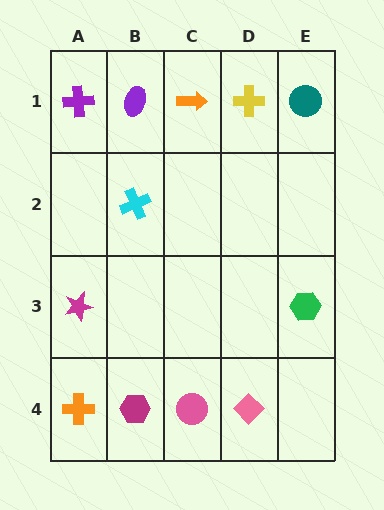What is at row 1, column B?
A purple ellipse.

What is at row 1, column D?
A yellow cross.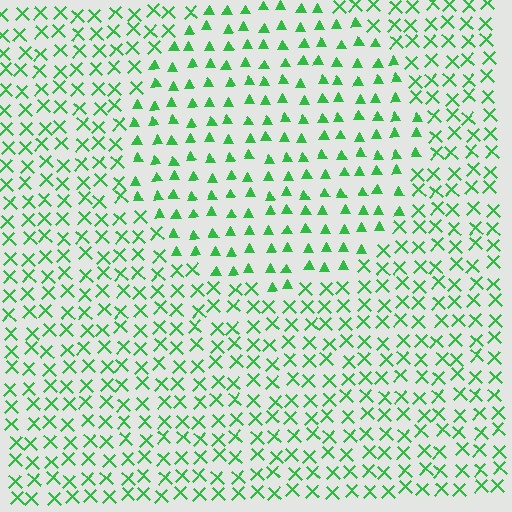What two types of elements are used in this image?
The image uses triangles inside the circle region and X marks outside it.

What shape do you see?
I see a circle.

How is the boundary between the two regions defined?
The boundary is defined by a change in element shape: triangles inside vs. X marks outside. All elements share the same color and spacing.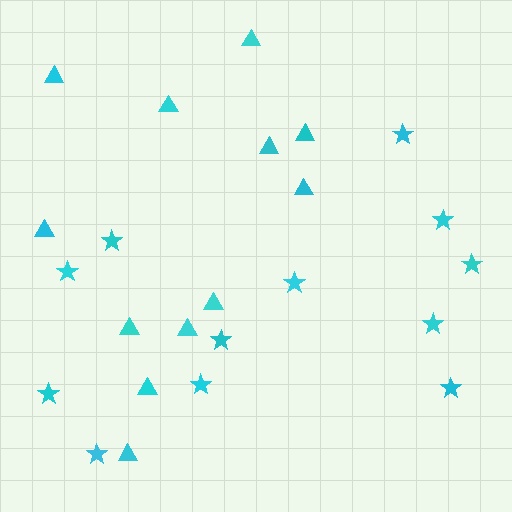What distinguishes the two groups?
There are 2 groups: one group of stars (12) and one group of triangles (12).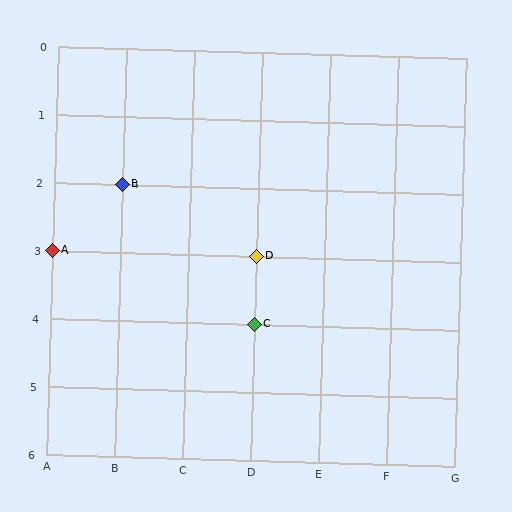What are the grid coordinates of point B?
Point B is at grid coordinates (B, 2).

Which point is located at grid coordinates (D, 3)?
Point D is at (D, 3).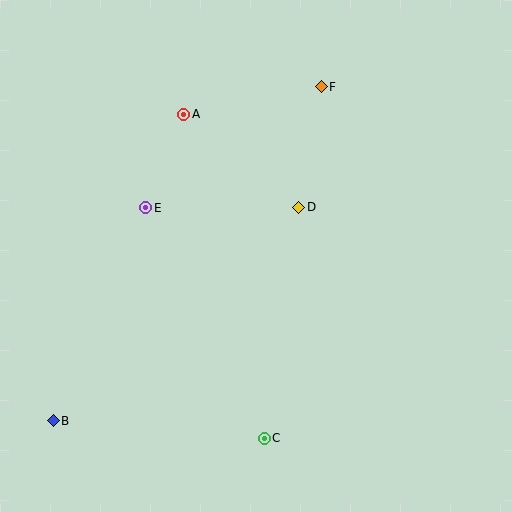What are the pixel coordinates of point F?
Point F is at (321, 87).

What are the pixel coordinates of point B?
Point B is at (53, 421).